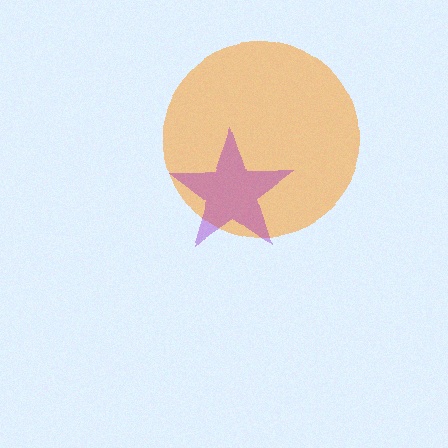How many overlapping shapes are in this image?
There are 2 overlapping shapes in the image.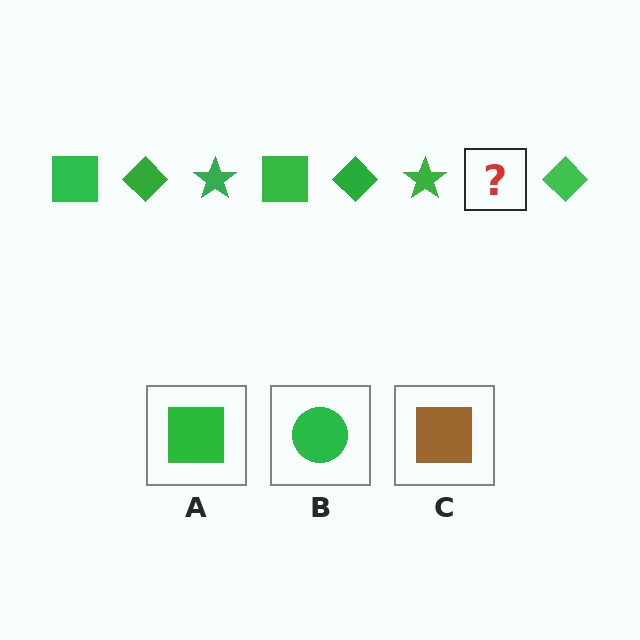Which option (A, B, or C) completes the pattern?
A.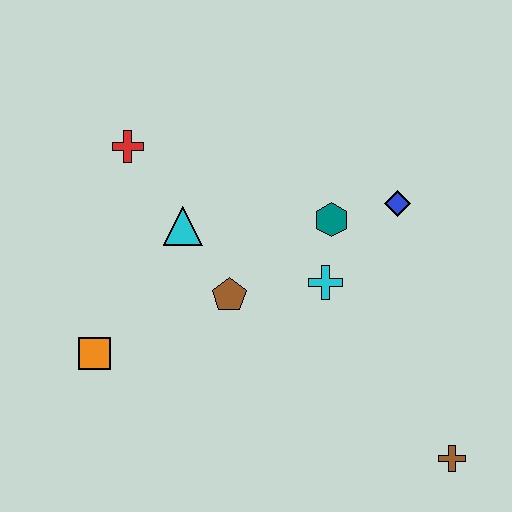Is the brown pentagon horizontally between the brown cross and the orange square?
Yes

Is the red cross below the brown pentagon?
No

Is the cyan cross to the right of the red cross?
Yes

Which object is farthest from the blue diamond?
The orange square is farthest from the blue diamond.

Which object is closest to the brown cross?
The cyan cross is closest to the brown cross.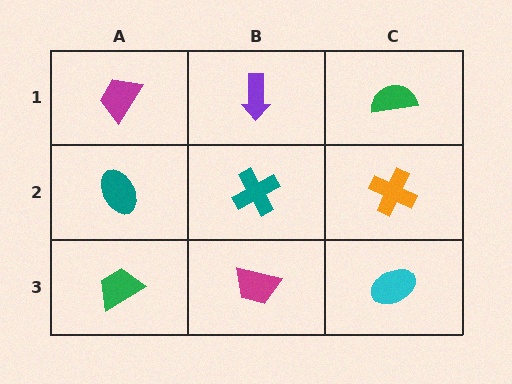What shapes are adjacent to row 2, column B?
A purple arrow (row 1, column B), a magenta trapezoid (row 3, column B), a teal ellipse (row 2, column A), an orange cross (row 2, column C).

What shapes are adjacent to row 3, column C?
An orange cross (row 2, column C), a magenta trapezoid (row 3, column B).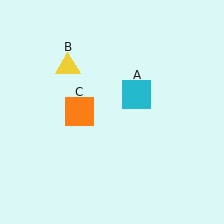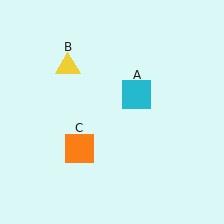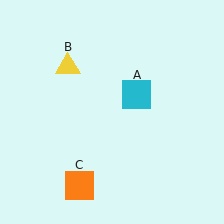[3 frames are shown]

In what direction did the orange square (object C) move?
The orange square (object C) moved down.